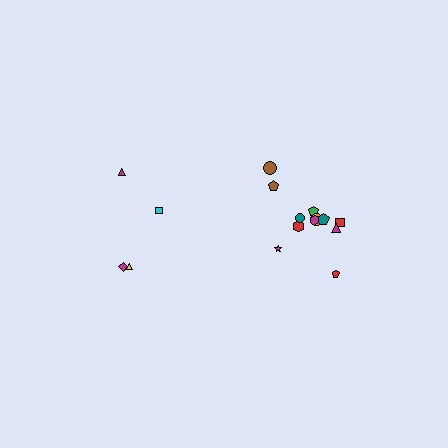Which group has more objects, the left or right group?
The right group.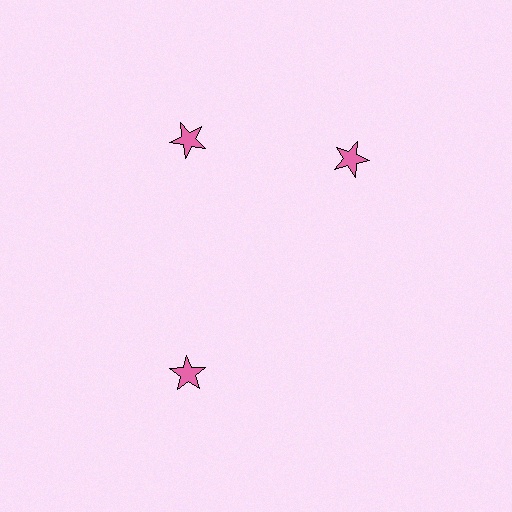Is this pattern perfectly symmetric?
No. The 3 pink stars are arranged in a ring, but one element near the 3 o'clock position is rotated out of alignment along the ring, breaking the 3-fold rotational symmetry.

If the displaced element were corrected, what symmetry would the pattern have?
It would have 3-fold rotational symmetry — the pattern would map onto itself every 120 degrees.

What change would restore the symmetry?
The symmetry would be restored by rotating it back into even spacing with its neighbors so that all 3 stars sit at equal angles and equal distance from the center.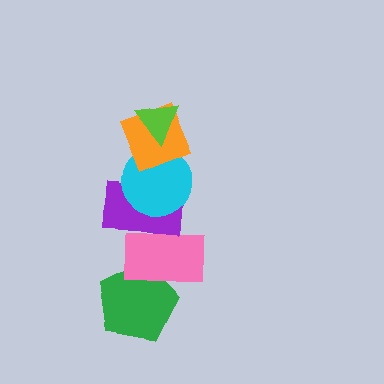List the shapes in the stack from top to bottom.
From top to bottom: the lime triangle, the orange square, the cyan circle, the purple rectangle, the pink rectangle, the green pentagon.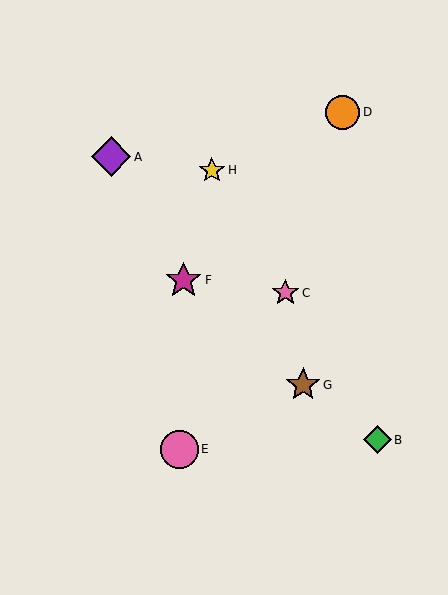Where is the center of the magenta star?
The center of the magenta star is at (183, 280).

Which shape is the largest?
The purple diamond (labeled A) is the largest.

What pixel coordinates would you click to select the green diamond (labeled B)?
Click at (377, 440) to select the green diamond B.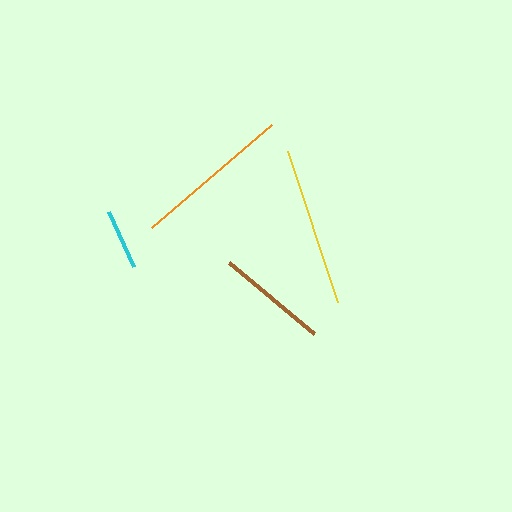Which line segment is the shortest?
The cyan line is the shortest at approximately 60 pixels.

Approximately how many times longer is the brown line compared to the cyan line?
The brown line is approximately 1.8 times the length of the cyan line.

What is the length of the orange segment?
The orange segment is approximately 158 pixels long.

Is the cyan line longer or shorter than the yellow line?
The yellow line is longer than the cyan line.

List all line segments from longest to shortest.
From longest to shortest: yellow, orange, brown, cyan.